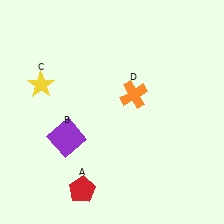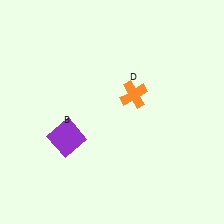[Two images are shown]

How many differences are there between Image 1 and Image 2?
There are 2 differences between the two images.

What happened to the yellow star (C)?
The yellow star (C) was removed in Image 2. It was in the top-left area of Image 1.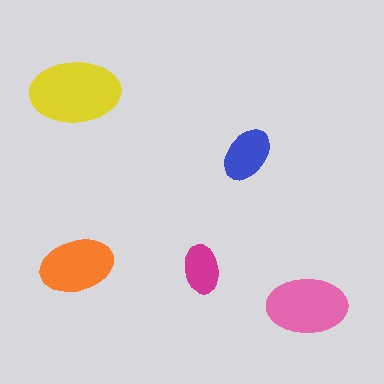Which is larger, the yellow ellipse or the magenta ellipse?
The yellow one.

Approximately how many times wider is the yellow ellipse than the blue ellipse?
About 1.5 times wider.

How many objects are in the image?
There are 5 objects in the image.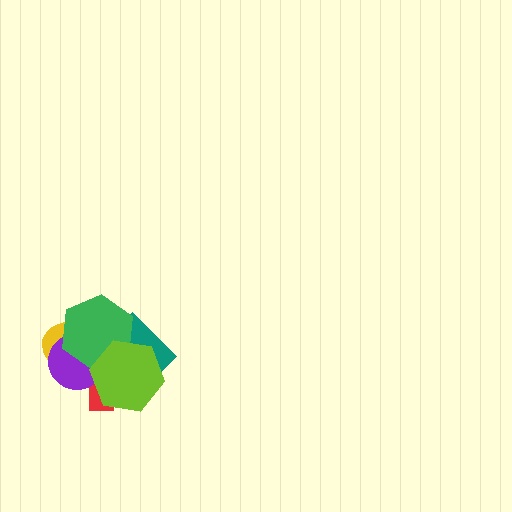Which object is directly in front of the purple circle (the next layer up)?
The green hexagon is directly in front of the purple circle.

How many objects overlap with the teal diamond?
5 objects overlap with the teal diamond.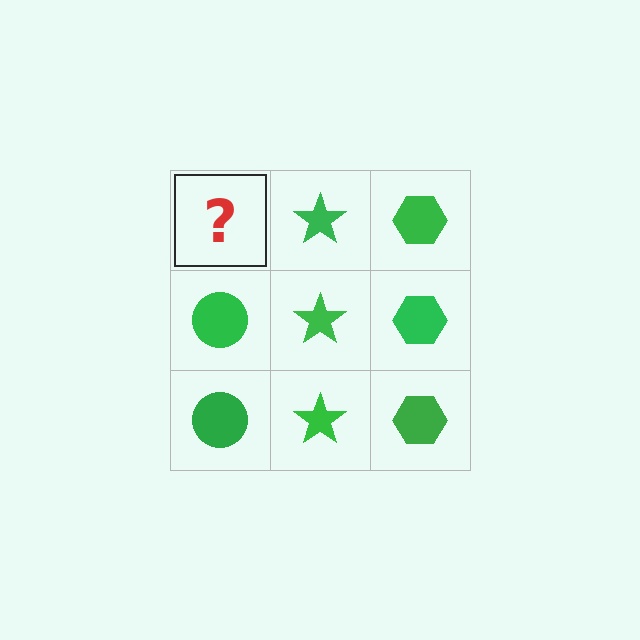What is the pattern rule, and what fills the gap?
The rule is that each column has a consistent shape. The gap should be filled with a green circle.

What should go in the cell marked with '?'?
The missing cell should contain a green circle.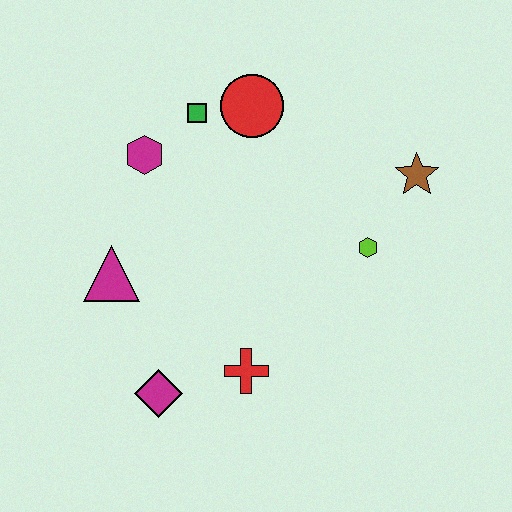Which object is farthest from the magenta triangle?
The brown star is farthest from the magenta triangle.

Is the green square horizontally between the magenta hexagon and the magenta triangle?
No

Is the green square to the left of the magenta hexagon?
No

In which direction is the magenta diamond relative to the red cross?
The magenta diamond is to the left of the red cross.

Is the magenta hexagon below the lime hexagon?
No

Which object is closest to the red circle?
The green square is closest to the red circle.